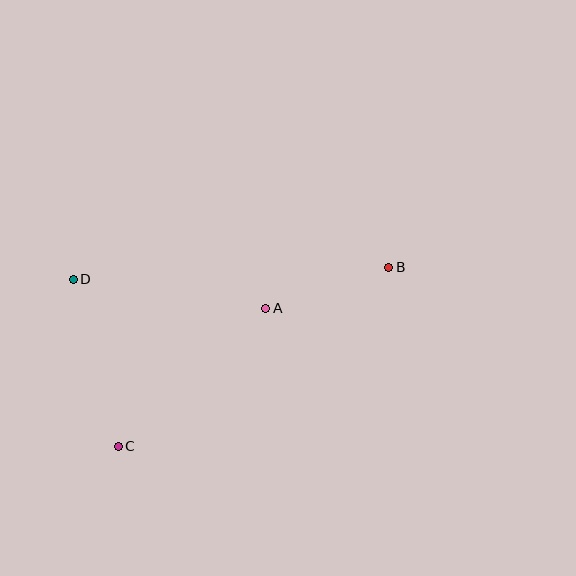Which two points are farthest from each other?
Points B and C are farthest from each other.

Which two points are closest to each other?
Points A and B are closest to each other.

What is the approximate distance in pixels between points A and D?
The distance between A and D is approximately 195 pixels.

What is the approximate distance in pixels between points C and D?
The distance between C and D is approximately 173 pixels.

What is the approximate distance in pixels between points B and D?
The distance between B and D is approximately 316 pixels.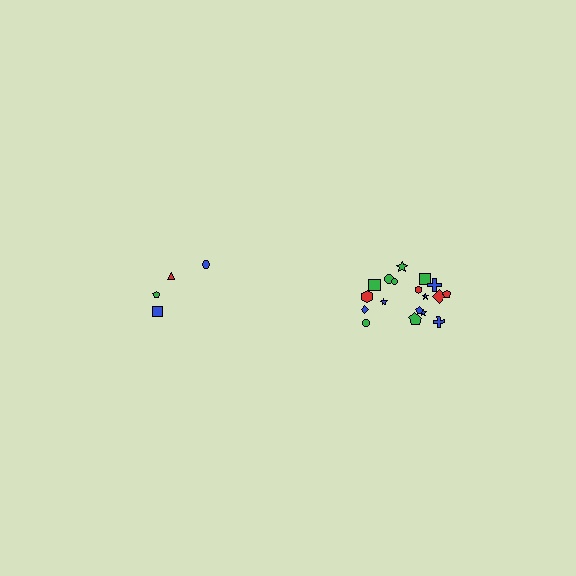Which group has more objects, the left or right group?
The right group.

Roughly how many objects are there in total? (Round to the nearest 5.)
Roughly 20 objects in total.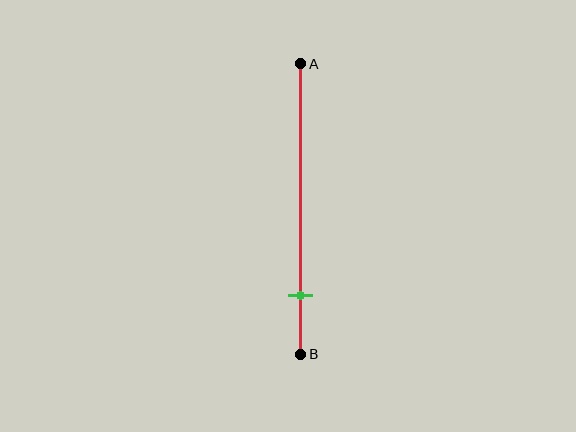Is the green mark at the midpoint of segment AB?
No, the mark is at about 80% from A, not at the 50% midpoint.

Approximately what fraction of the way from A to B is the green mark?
The green mark is approximately 80% of the way from A to B.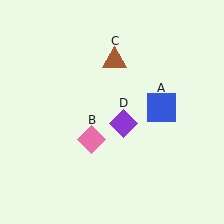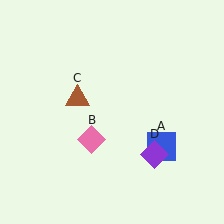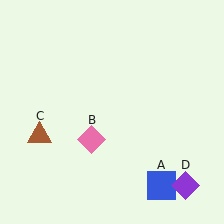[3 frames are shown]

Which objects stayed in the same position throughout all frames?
Pink diamond (object B) remained stationary.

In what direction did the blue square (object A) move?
The blue square (object A) moved down.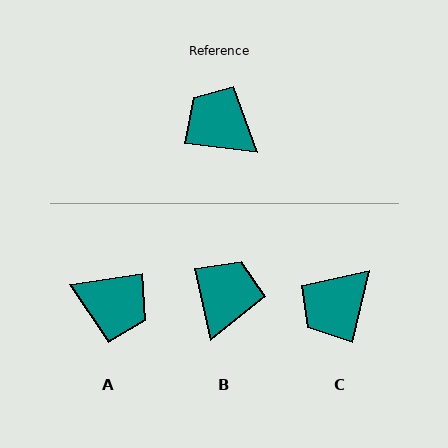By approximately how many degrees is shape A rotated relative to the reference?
Approximately 165 degrees clockwise.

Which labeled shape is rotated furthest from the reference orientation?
A, about 165 degrees away.